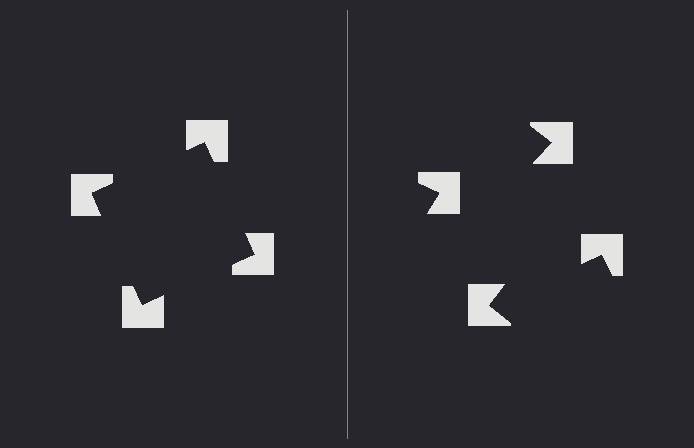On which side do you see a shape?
An illusory square appears on the left side. On the right side the wedge cuts are rotated, so no coherent shape forms.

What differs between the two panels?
The notched squares are positioned identically on both sides; only the wedge orientations differ. On the left they align to a square; on the right they are misaligned.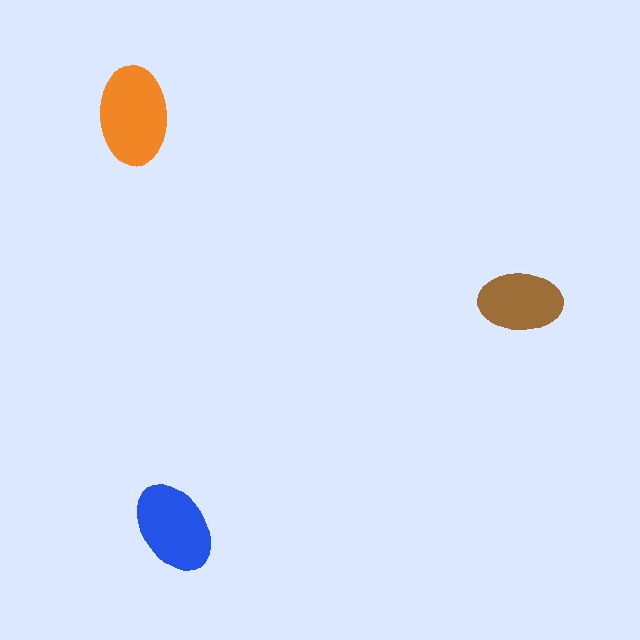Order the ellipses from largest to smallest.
the orange one, the blue one, the brown one.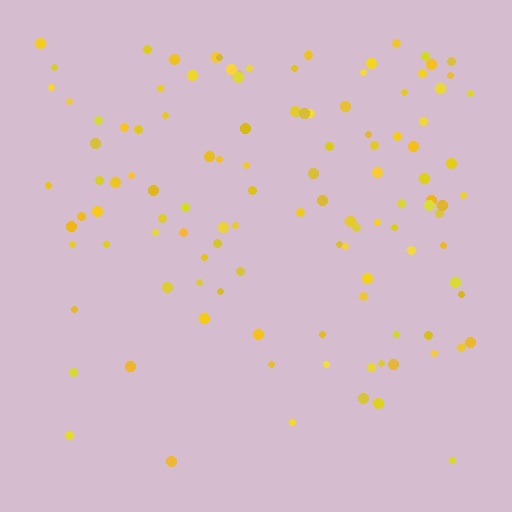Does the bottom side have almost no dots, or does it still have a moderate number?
Still a moderate number, just noticeably fewer than the top.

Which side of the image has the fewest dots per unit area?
The bottom.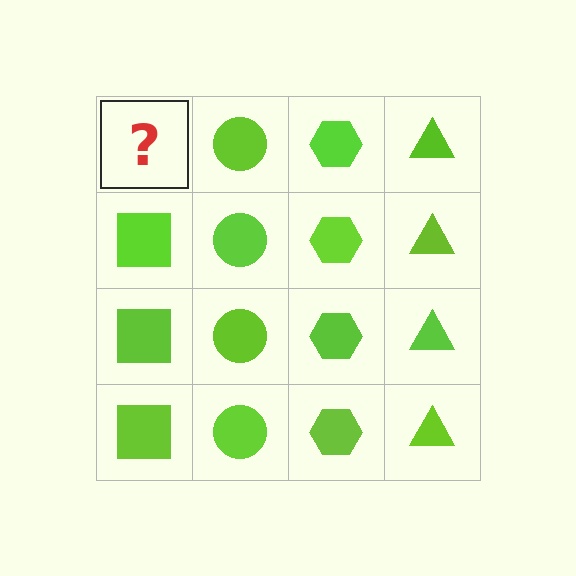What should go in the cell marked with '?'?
The missing cell should contain a lime square.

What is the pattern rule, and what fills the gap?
The rule is that each column has a consistent shape. The gap should be filled with a lime square.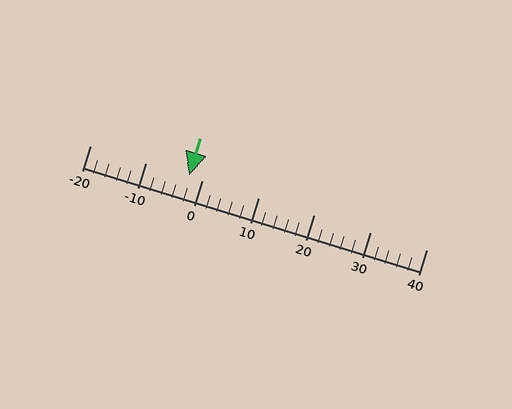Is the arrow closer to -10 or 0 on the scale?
The arrow is closer to 0.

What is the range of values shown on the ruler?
The ruler shows values from -20 to 40.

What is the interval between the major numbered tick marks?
The major tick marks are spaced 10 units apart.